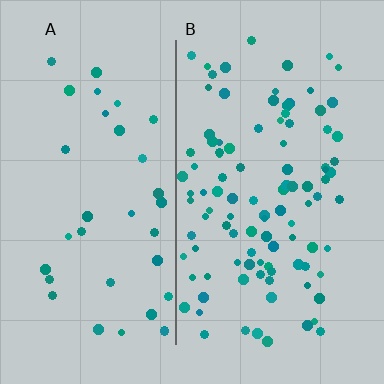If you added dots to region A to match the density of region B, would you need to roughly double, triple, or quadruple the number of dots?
Approximately triple.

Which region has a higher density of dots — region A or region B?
B (the right).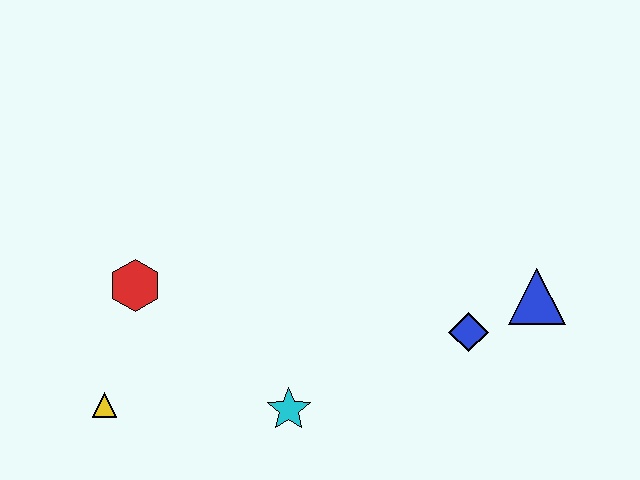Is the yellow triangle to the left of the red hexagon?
Yes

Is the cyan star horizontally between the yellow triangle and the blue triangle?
Yes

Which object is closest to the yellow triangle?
The red hexagon is closest to the yellow triangle.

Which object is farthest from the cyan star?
The blue triangle is farthest from the cyan star.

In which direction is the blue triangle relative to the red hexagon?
The blue triangle is to the right of the red hexagon.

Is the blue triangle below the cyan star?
No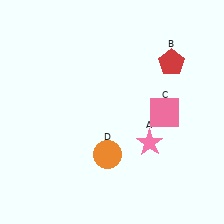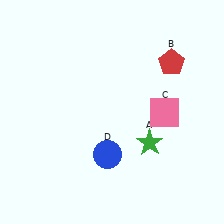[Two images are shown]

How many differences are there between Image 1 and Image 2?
There are 2 differences between the two images.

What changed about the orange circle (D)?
In Image 1, D is orange. In Image 2, it changed to blue.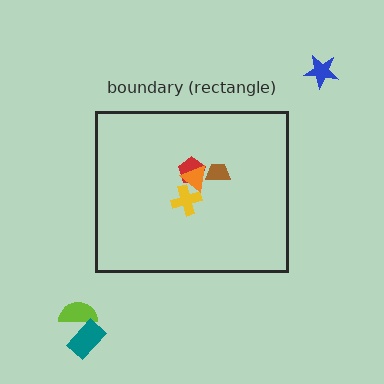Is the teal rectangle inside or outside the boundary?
Outside.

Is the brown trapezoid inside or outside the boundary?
Inside.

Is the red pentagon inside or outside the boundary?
Inside.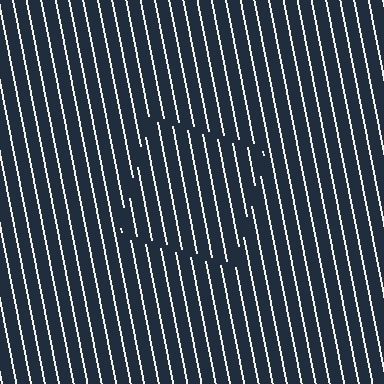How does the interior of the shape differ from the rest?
The interior of the shape contains the same grating, shifted by half a period — the contour is defined by the phase discontinuity where line-ends from the inner and outer gratings abut.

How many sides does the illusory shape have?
4 sides — the line-ends trace a square.